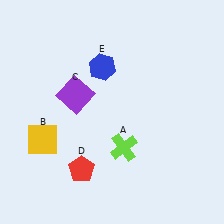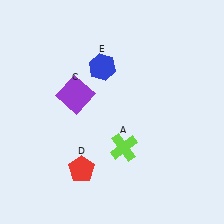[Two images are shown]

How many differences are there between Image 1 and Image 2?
There is 1 difference between the two images.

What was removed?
The yellow square (B) was removed in Image 2.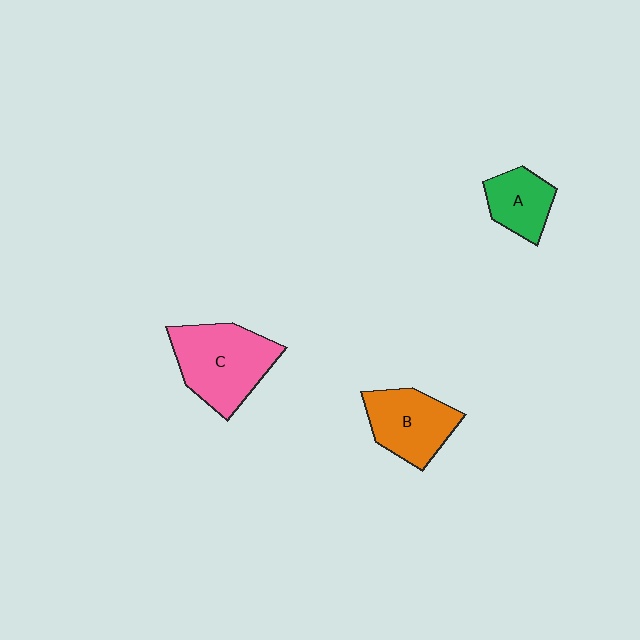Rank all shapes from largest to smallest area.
From largest to smallest: C (pink), B (orange), A (green).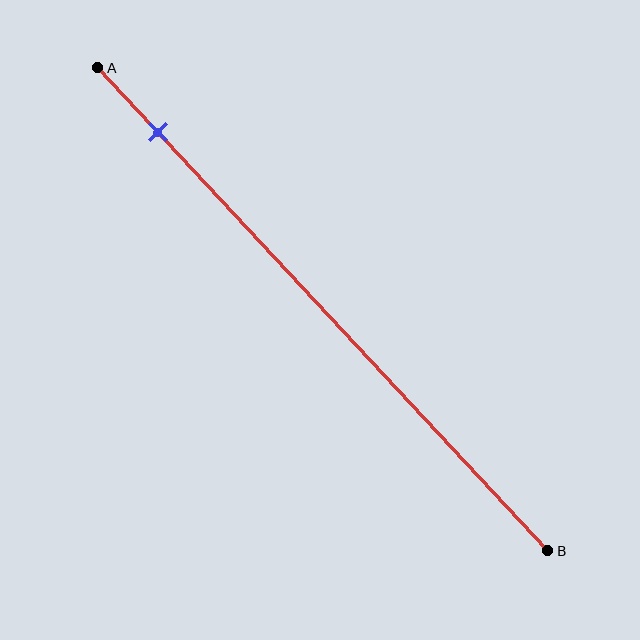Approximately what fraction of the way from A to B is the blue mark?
The blue mark is approximately 15% of the way from A to B.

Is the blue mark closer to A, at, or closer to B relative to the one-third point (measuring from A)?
The blue mark is closer to point A than the one-third point of segment AB.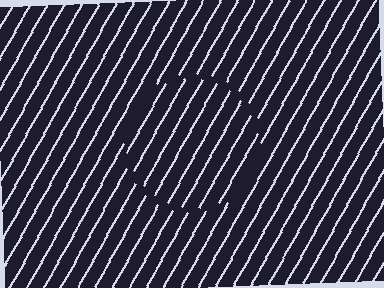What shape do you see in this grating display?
An illusory circle. The interior of the shape contains the same grating, shifted by half a period — the contour is defined by the phase discontinuity where line-ends from the inner and outer gratings abut.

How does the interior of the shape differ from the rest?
The interior of the shape contains the same grating, shifted by half a period — the contour is defined by the phase discontinuity where line-ends from the inner and outer gratings abut.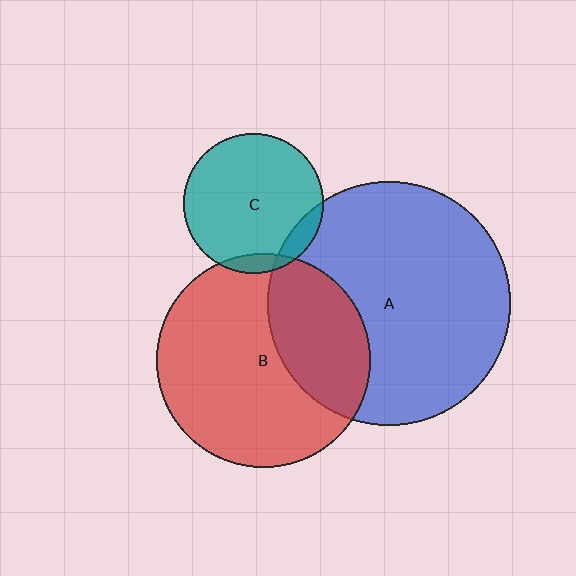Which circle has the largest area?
Circle A (blue).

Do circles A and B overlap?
Yes.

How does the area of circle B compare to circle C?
Approximately 2.3 times.